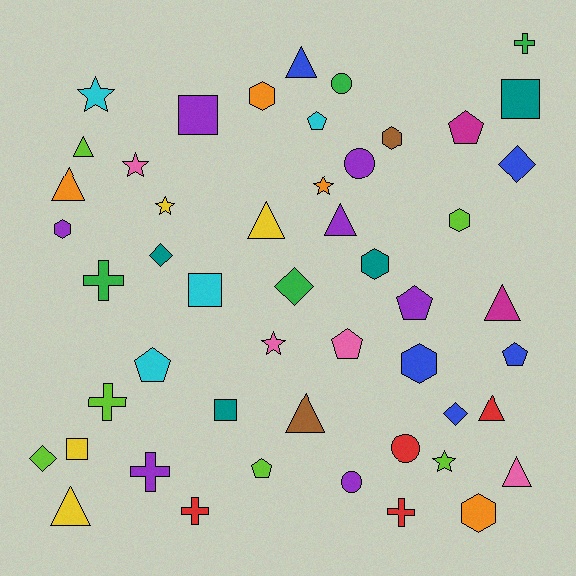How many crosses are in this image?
There are 6 crosses.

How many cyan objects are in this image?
There are 4 cyan objects.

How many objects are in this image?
There are 50 objects.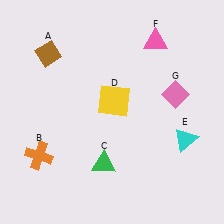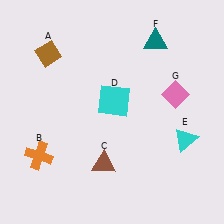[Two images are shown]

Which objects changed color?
C changed from green to brown. D changed from yellow to cyan. F changed from pink to teal.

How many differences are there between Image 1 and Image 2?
There are 3 differences between the two images.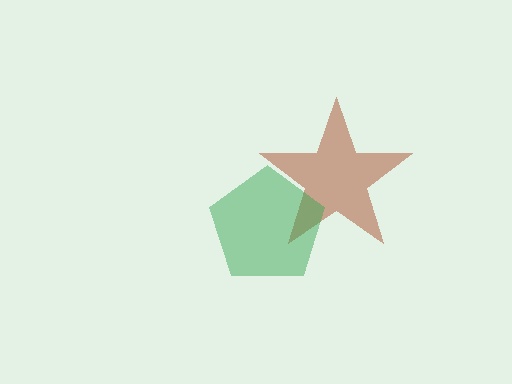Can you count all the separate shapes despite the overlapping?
Yes, there are 2 separate shapes.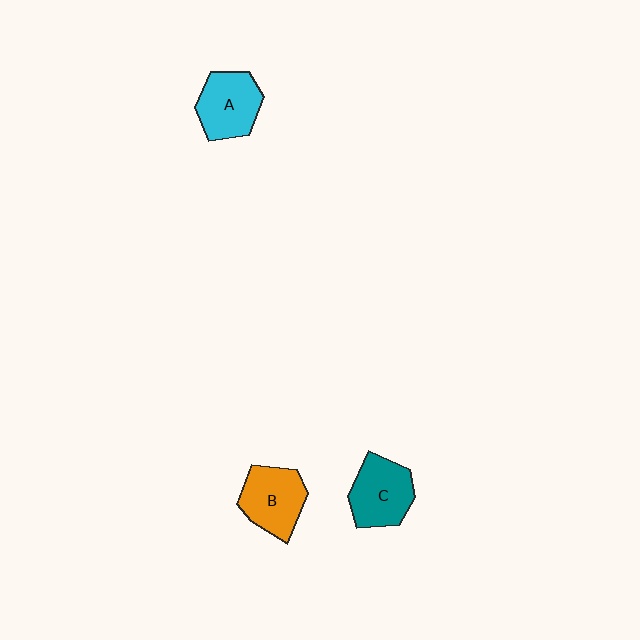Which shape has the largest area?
Shape C (teal).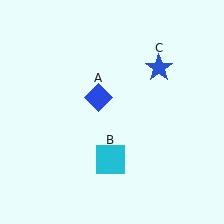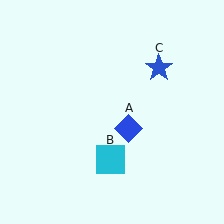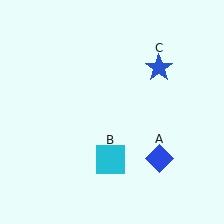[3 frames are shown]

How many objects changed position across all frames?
1 object changed position: blue diamond (object A).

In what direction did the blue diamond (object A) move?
The blue diamond (object A) moved down and to the right.